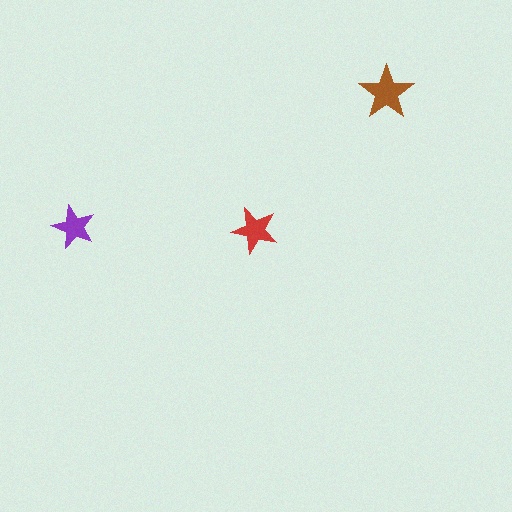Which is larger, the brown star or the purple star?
The brown one.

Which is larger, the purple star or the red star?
The red one.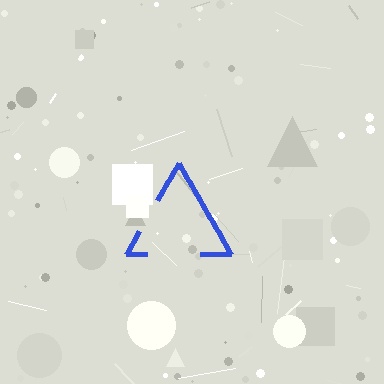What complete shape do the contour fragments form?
The contour fragments form a triangle.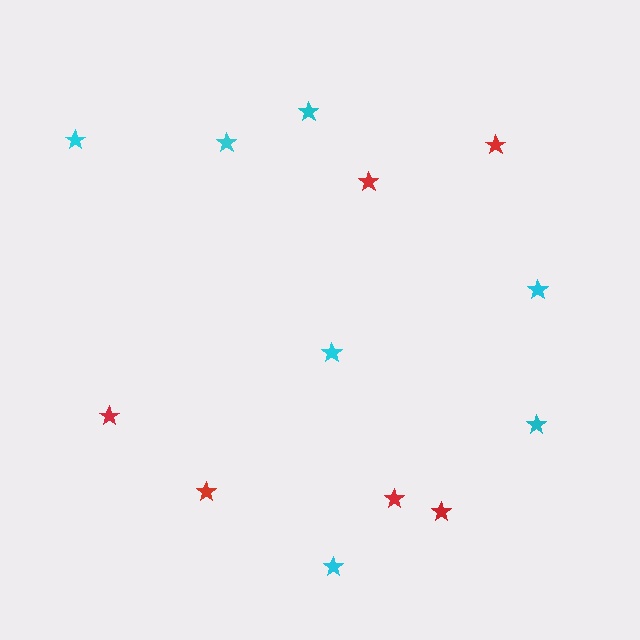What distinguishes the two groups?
There are 2 groups: one group of red stars (6) and one group of cyan stars (7).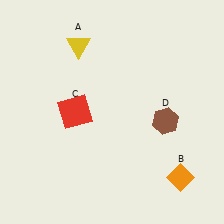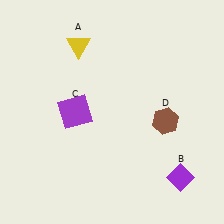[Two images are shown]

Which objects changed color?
B changed from orange to purple. C changed from red to purple.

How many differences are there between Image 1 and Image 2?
There are 2 differences between the two images.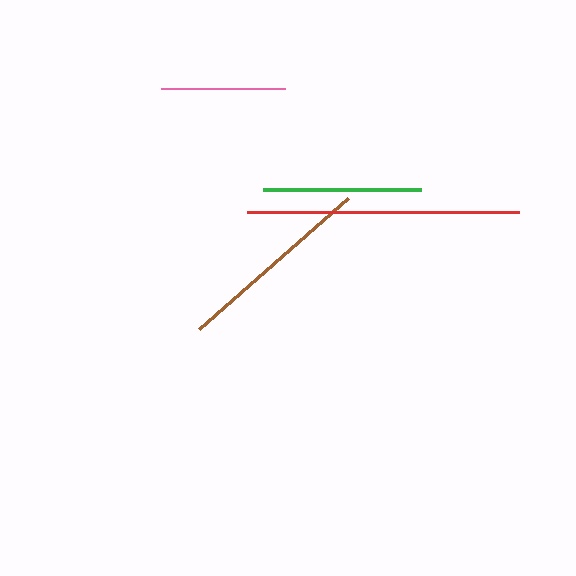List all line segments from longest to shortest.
From longest to shortest: red, brown, green, pink.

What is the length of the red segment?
The red segment is approximately 273 pixels long.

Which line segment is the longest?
The red line is the longest at approximately 273 pixels.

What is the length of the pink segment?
The pink segment is approximately 124 pixels long.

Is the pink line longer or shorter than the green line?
The green line is longer than the pink line.